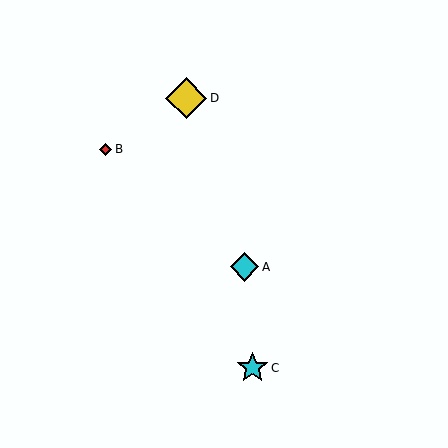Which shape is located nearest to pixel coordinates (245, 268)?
The cyan diamond (labeled A) at (244, 267) is nearest to that location.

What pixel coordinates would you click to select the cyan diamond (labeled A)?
Click at (244, 267) to select the cyan diamond A.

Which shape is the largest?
The yellow diamond (labeled D) is the largest.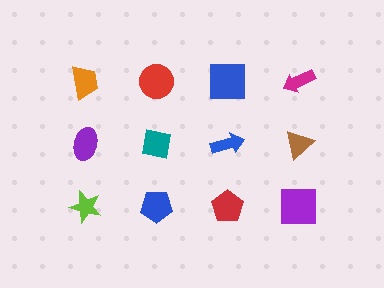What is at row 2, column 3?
A blue arrow.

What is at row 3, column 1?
A lime star.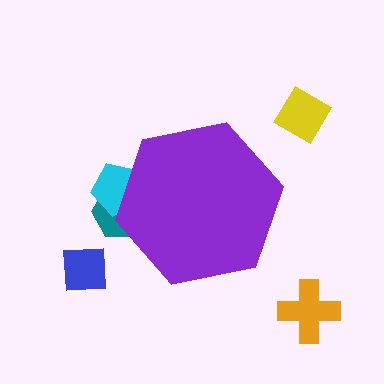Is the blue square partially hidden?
No, the blue square is fully visible.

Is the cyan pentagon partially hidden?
Yes, the cyan pentagon is partially hidden behind the purple hexagon.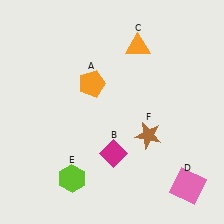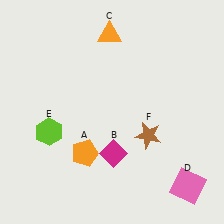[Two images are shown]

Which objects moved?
The objects that moved are: the orange pentagon (A), the orange triangle (C), the lime hexagon (E).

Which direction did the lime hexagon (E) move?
The lime hexagon (E) moved up.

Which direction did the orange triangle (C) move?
The orange triangle (C) moved left.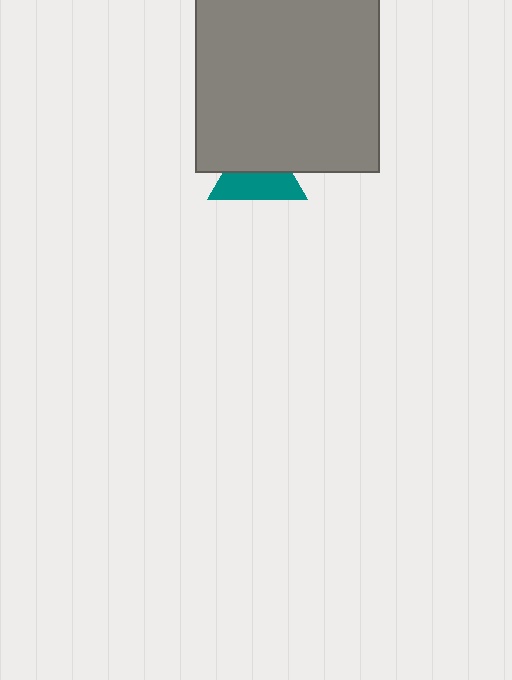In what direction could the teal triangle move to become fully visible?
The teal triangle could move down. That would shift it out from behind the gray square entirely.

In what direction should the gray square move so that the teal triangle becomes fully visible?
The gray square should move up. That is the shortest direction to clear the overlap and leave the teal triangle fully visible.